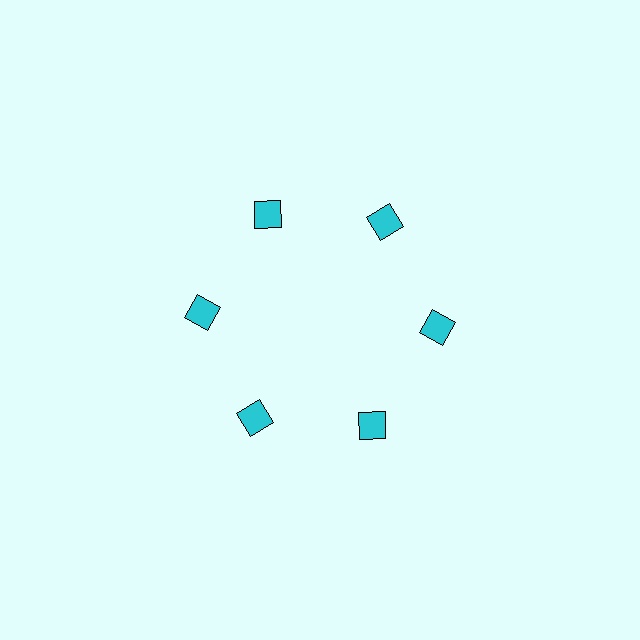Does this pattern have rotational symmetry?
Yes, this pattern has 6-fold rotational symmetry. It looks the same after rotating 60 degrees around the center.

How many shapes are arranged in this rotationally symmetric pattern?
There are 6 shapes, arranged in 6 groups of 1.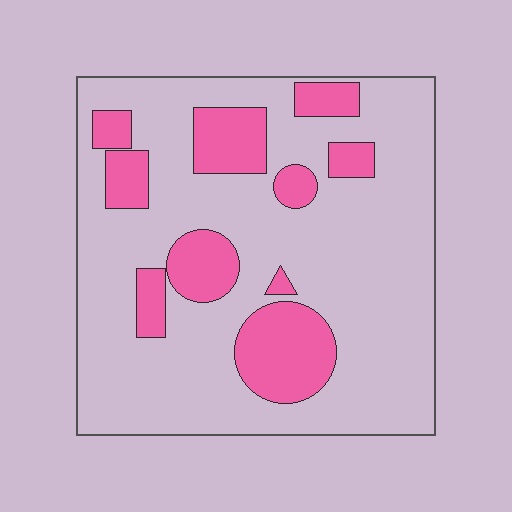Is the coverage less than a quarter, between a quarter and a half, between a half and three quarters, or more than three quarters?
Less than a quarter.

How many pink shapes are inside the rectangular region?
10.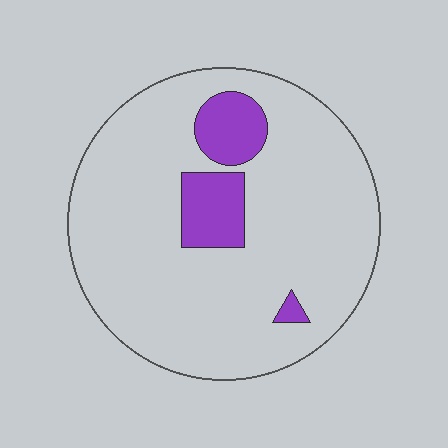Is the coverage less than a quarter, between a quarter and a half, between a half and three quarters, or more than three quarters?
Less than a quarter.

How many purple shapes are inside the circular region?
3.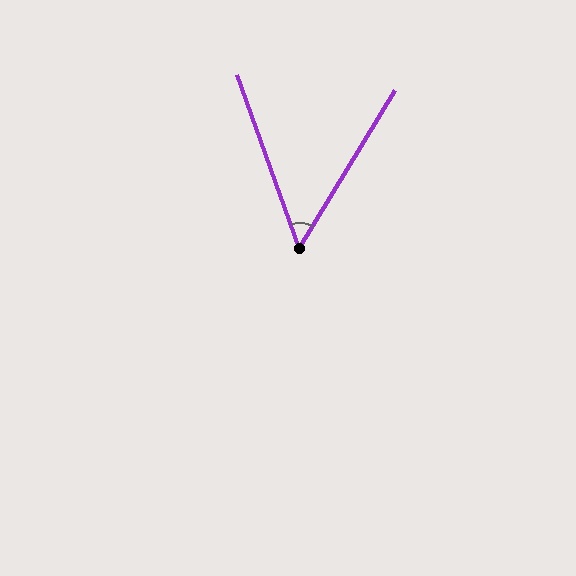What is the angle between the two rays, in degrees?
Approximately 51 degrees.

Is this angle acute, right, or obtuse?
It is acute.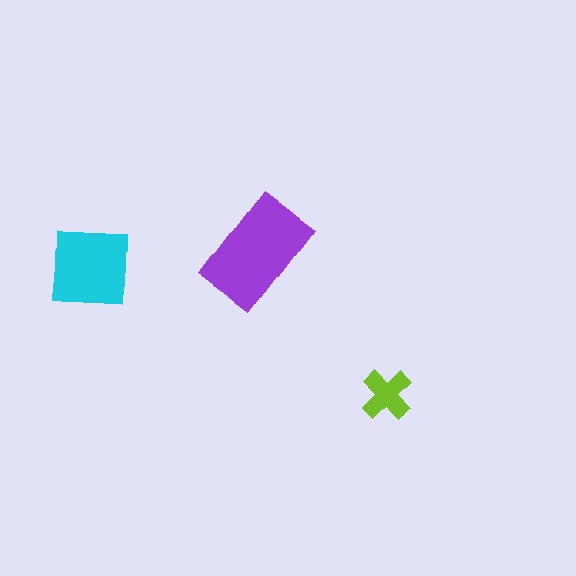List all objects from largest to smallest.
The purple rectangle, the cyan square, the lime cross.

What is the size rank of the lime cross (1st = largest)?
3rd.